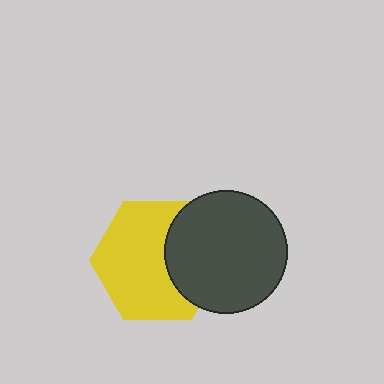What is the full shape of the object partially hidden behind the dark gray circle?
The partially hidden object is a yellow hexagon.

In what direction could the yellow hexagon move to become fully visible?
The yellow hexagon could move left. That would shift it out from behind the dark gray circle entirely.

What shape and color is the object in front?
The object in front is a dark gray circle.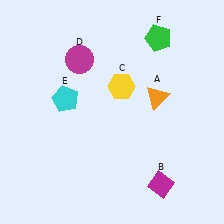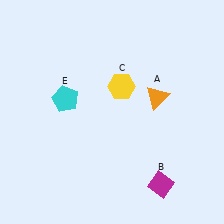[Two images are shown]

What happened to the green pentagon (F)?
The green pentagon (F) was removed in Image 2. It was in the top-right area of Image 1.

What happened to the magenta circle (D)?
The magenta circle (D) was removed in Image 2. It was in the top-left area of Image 1.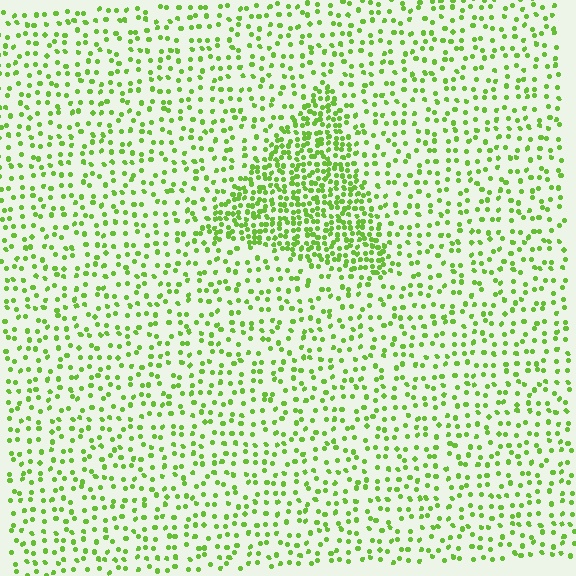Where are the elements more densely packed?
The elements are more densely packed inside the triangle boundary.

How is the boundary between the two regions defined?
The boundary is defined by a change in element density (approximately 2.5x ratio). All elements are the same color, size, and shape.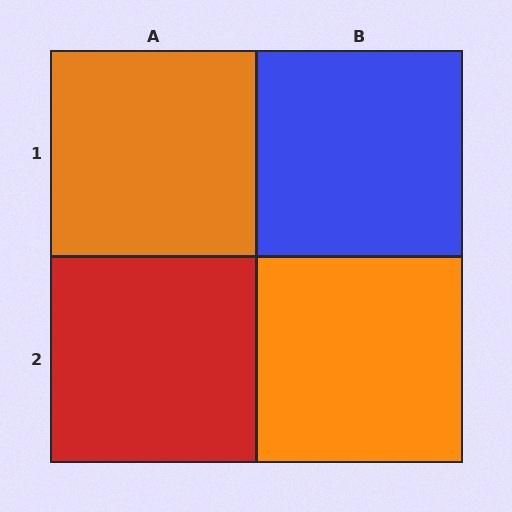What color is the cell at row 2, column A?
Red.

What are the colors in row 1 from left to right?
Orange, blue.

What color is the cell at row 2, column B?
Orange.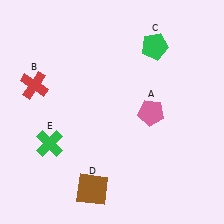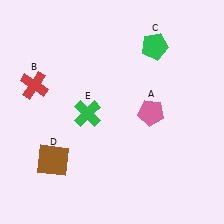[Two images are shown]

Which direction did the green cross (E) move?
The green cross (E) moved right.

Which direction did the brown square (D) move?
The brown square (D) moved left.